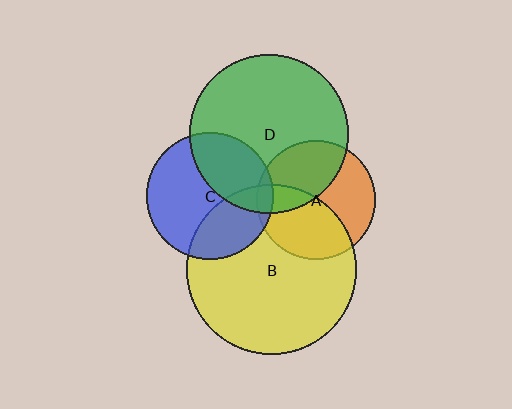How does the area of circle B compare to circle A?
Approximately 2.0 times.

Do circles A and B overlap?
Yes.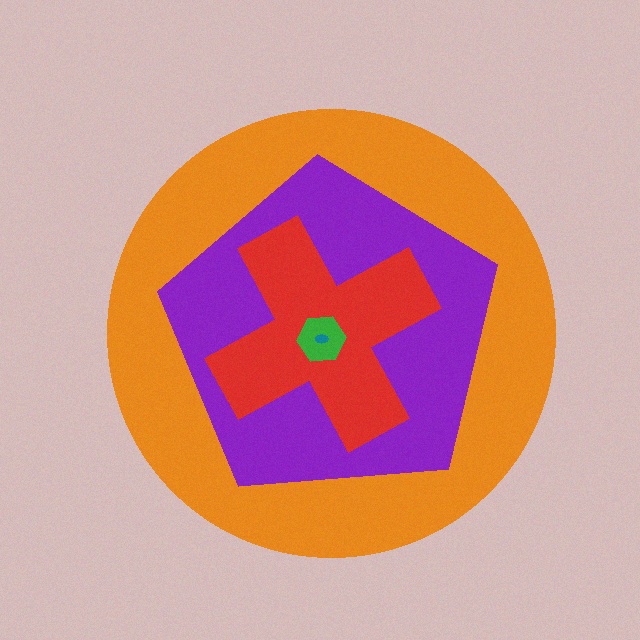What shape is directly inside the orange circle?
The purple pentagon.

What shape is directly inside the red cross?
The green hexagon.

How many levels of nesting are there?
5.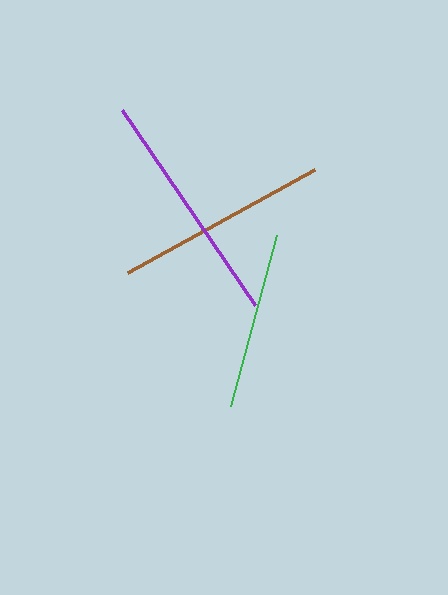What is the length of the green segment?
The green segment is approximately 177 pixels long.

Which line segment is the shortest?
The green line is the shortest at approximately 177 pixels.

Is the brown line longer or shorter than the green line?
The brown line is longer than the green line.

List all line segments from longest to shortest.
From longest to shortest: purple, brown, green.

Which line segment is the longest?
The purple line is the longest at approximately 235 pixels.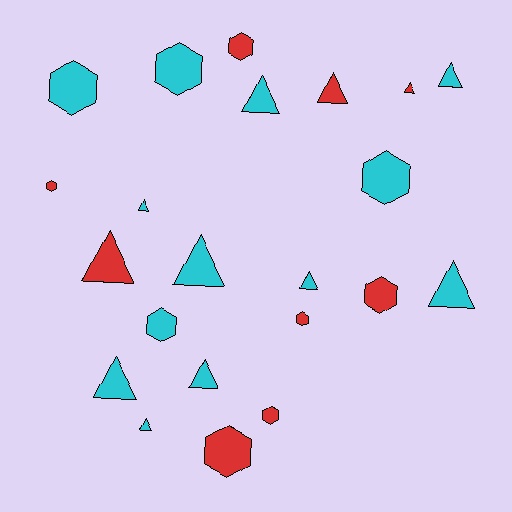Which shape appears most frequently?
Triangle, with 12 objects.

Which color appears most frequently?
Cyan, with 13 objects.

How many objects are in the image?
There are 22 objects.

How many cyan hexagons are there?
There are 4 cyan hexagons.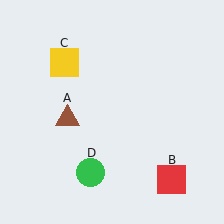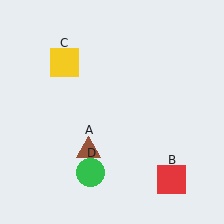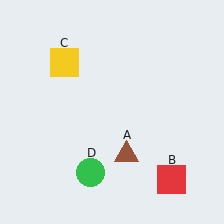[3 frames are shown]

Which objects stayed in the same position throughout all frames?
Red square (object B) and yellow square (object C) and green circle (object D) remained stationary.